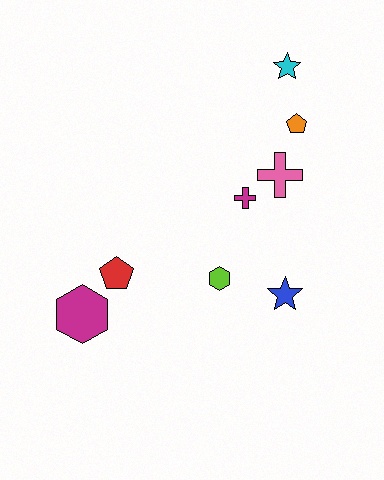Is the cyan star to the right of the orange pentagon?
No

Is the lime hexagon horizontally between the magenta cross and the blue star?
No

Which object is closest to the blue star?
The lime hexagon is closest to the blue star.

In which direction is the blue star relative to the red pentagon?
The blue star is to the right of the red pentagon.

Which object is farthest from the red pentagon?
The cyan star is farthest from the red pentagon.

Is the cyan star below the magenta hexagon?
No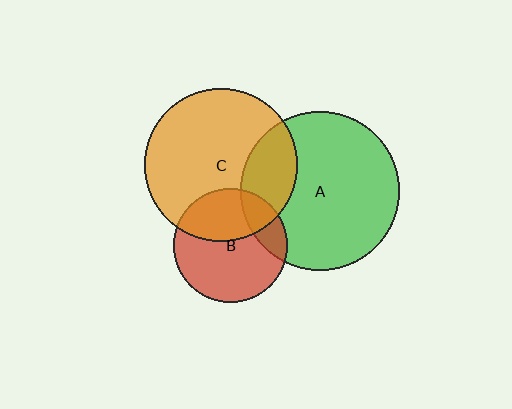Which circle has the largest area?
Circle A (green).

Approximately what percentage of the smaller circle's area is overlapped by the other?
Approximately 20%.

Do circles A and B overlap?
Yes.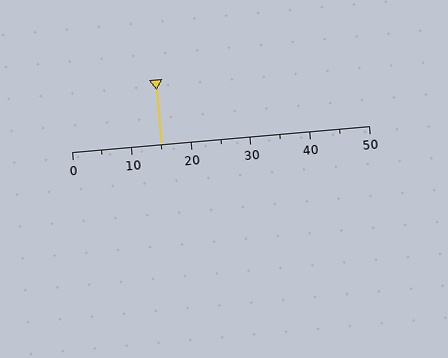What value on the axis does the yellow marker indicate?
The marker indicates approximately 15.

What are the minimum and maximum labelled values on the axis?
The axis runs from 0 to 50.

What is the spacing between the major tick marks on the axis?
The major ticks are spaced 10 apart.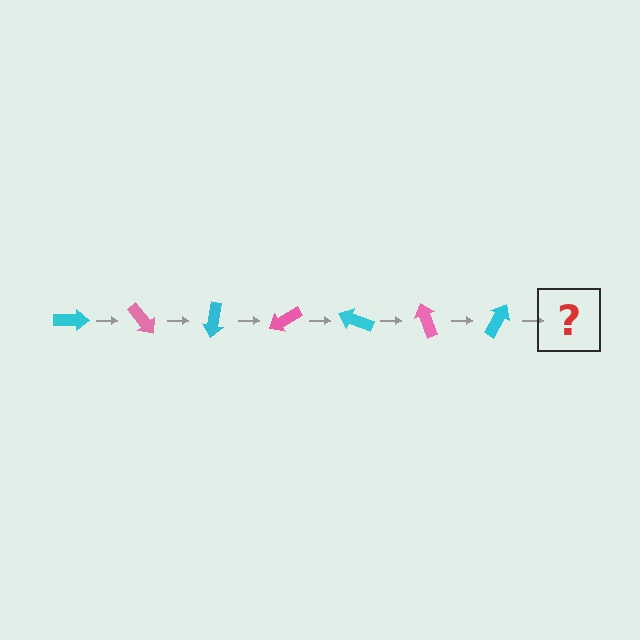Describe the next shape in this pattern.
It should be a pink arrow, rotated 350 degrees from the start.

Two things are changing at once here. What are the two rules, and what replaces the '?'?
The two rules are that it rotates 50 degrees each step and the color cycles through cyan and pink. The '?' should be a pink arrow, rotated 350 degrees from the start.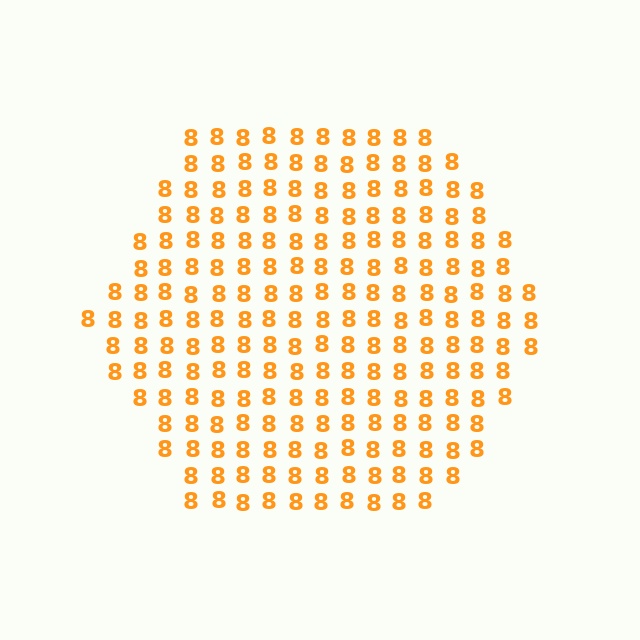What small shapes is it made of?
It is made of small digit 8's.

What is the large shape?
The large shape is a hexagon.